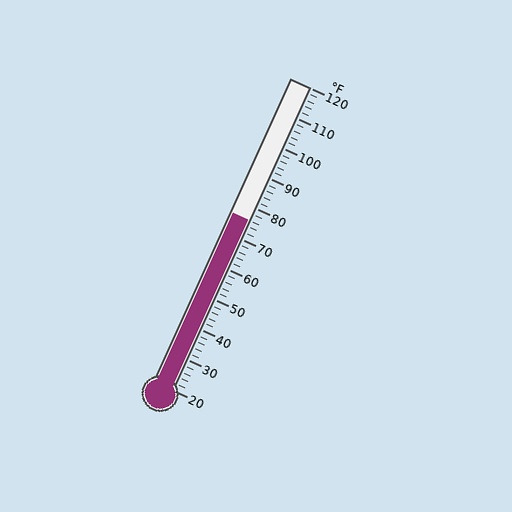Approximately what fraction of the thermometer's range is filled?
The thermometer is filled to approximately 55% of its range.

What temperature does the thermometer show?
The thermometer shows approximately 76°F.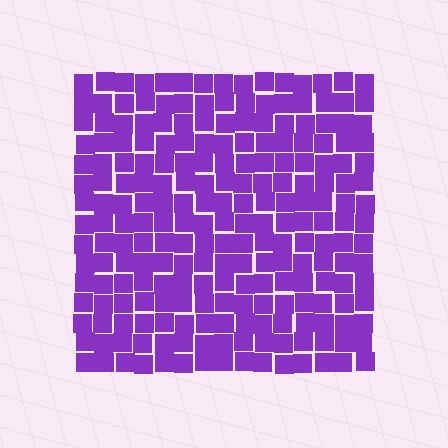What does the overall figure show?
The overall figure shows a square.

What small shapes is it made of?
It is made of small squares.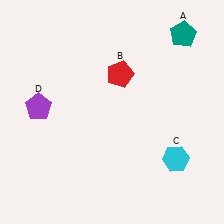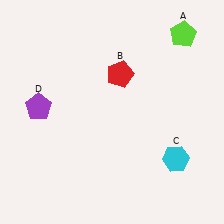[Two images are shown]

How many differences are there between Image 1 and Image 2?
There is 1 difference between the two images.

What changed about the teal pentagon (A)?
In Image 1, A is teal. In Image 2, it changed to lime.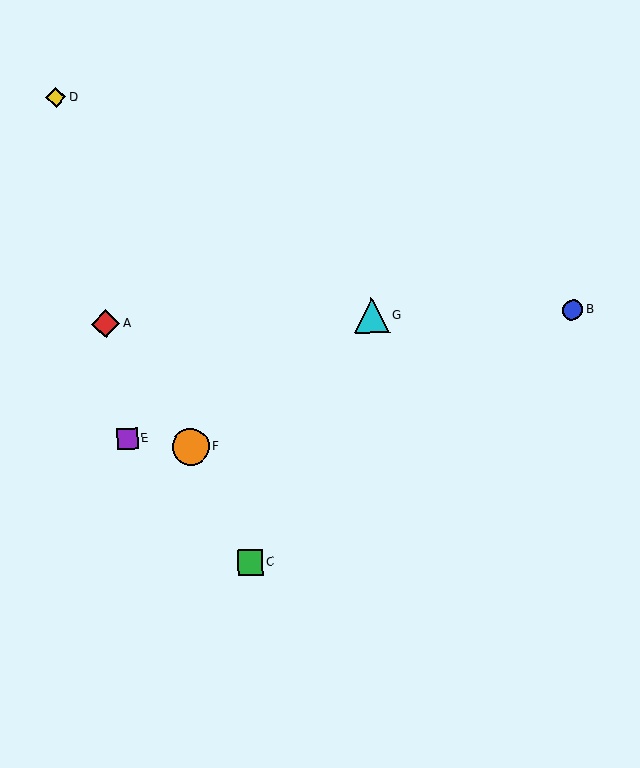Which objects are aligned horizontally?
Objects A, B, G are aligned horizontally.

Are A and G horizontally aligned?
Yes, both are at y≈324.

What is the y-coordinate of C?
Object C is at y≈562.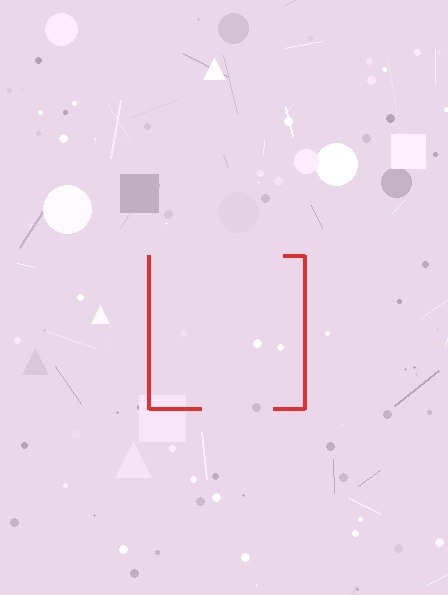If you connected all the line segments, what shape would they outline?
They would outline a square.